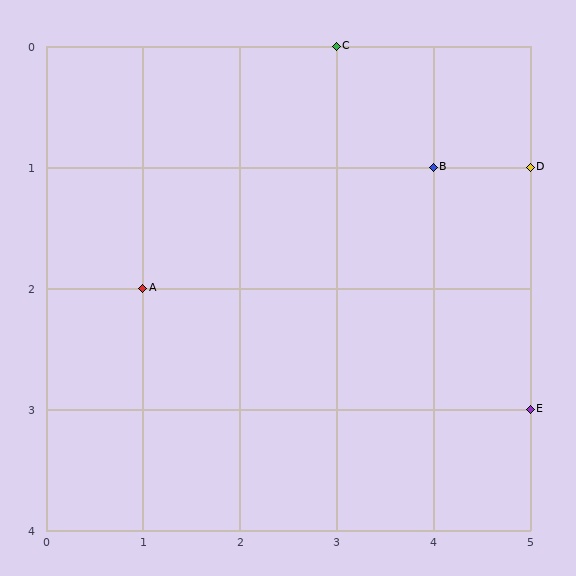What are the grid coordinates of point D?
Point D is at grid coordinates (5, 1).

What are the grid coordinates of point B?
Point B is at grid coordinates (4, 1).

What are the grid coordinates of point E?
Point E is at grid coordinates (5, 3).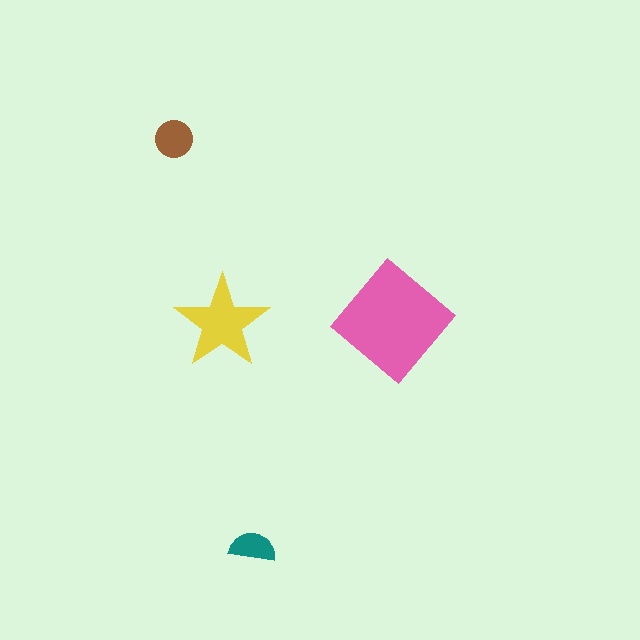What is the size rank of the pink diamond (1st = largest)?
1st.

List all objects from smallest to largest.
The teal semicircle, the brown circle, the yellow star, the pink diamond.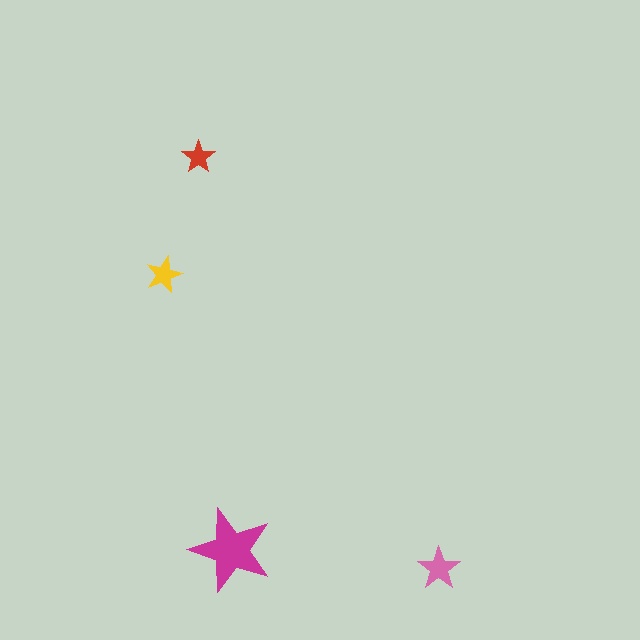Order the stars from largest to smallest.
the magenta one, the pink one, the yellow one, the red one.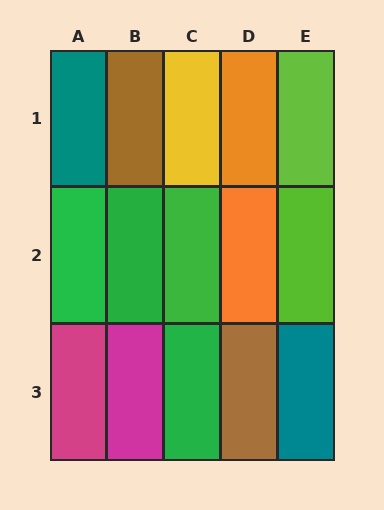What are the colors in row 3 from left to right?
Magenta, magenta, green, brown, teal.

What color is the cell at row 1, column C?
Yellow.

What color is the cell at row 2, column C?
Green.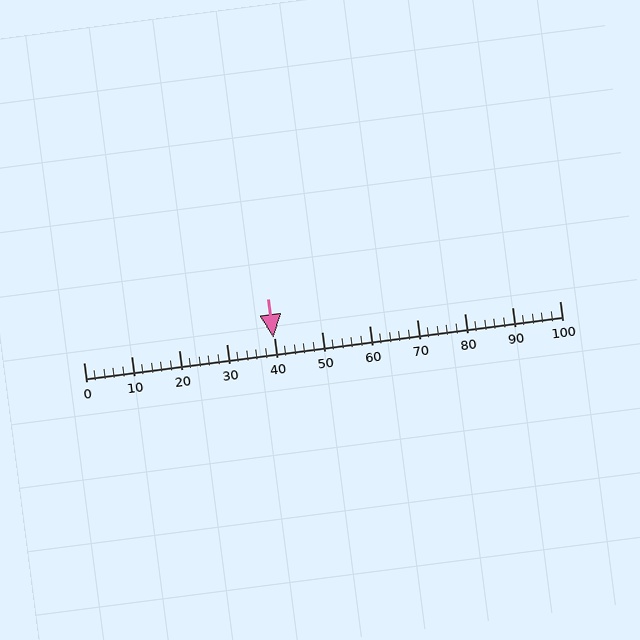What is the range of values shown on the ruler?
The ruler shows values from 0 to 100.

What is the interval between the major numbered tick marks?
The major tick marks are spaced 10 units apart.